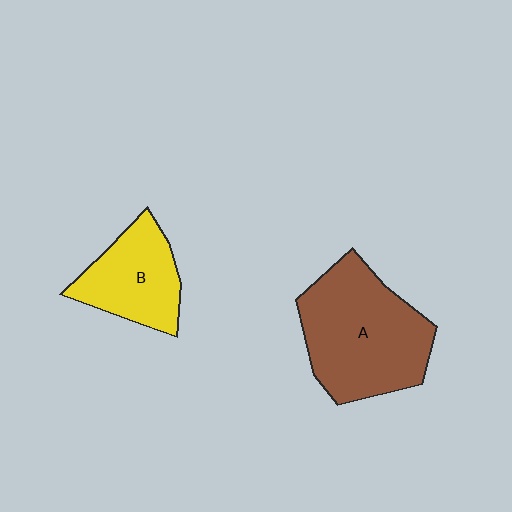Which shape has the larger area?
Shape A (brown).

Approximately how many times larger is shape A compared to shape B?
Approximately 1.7 times.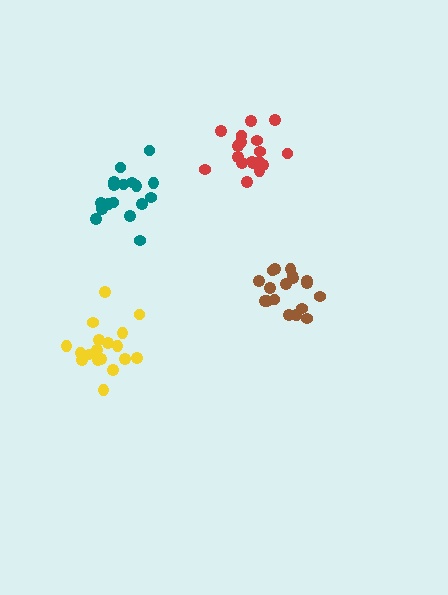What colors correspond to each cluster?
The clusters are colored: brown, teal, yellow, red.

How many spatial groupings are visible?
There are 4 spatial groupings.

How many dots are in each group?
Group 1: 18 dots, Group 2: 17 dots, Group 3: 18 dots, Group 4: 18 dots (71 total).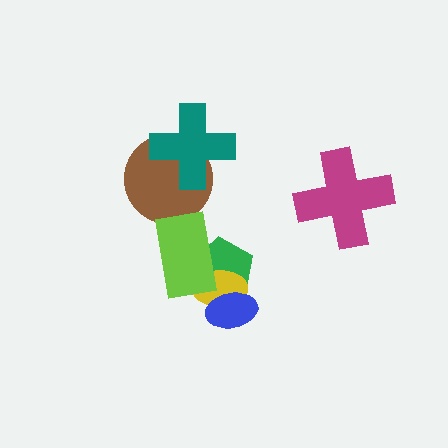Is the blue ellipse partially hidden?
No, no other shape covers it.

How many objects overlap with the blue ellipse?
2 objects overlap with the blue ellipse.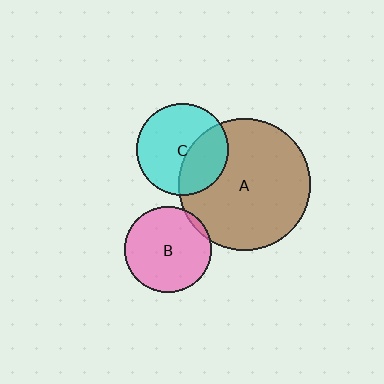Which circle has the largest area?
Circle A (brown).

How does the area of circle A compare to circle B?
Approximately 2.3 times.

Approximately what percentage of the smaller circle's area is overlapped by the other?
Approximately 5%.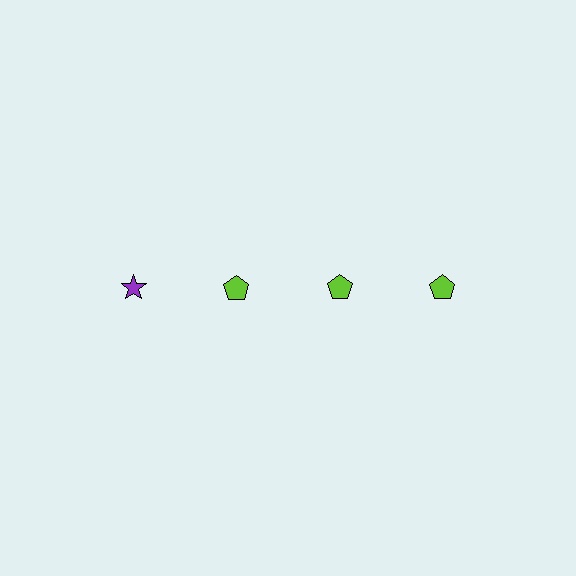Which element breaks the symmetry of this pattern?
The purple star in the top row, leftmost column breaks the symmetry. All other shapes are lime pentagons.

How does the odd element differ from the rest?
It differs in both color (purple instead of lime) and shape (star instead of pentagon).